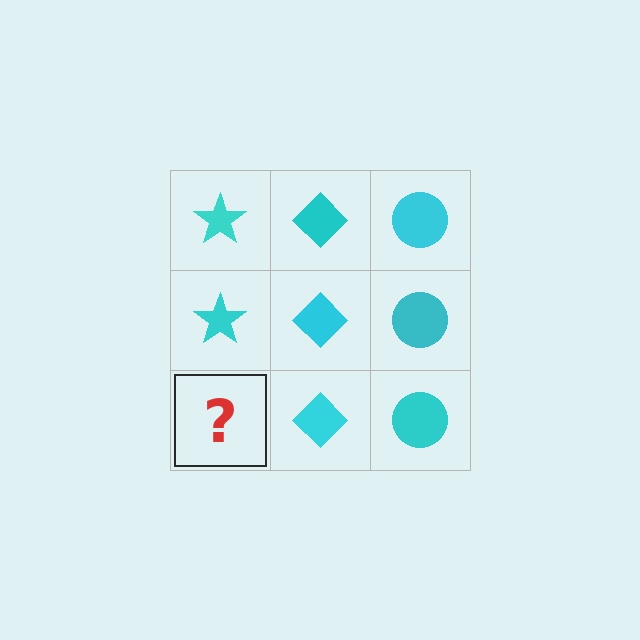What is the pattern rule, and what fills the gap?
The rule is that each column has a consistent shape. The gap should be filled with a cyan star.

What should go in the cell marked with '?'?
The missing cell should contain a cyan star.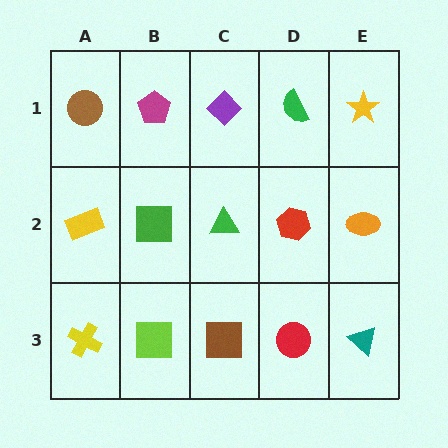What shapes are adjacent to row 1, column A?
A yellow rectangle (row 2, column A), a magenta pentagon (row 1, column B).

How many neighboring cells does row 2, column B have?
4.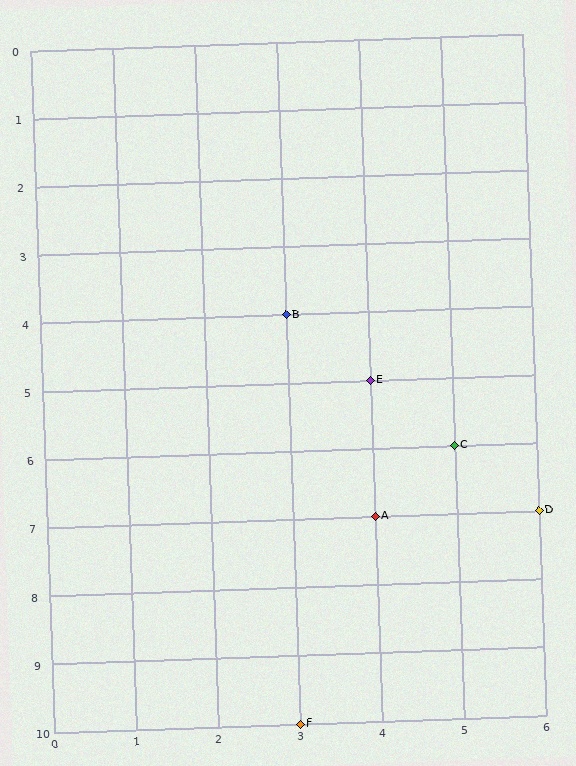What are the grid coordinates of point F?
Point F is at grid coordinates (3, 10).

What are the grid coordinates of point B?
Point B is at grid coordinates (3, 4).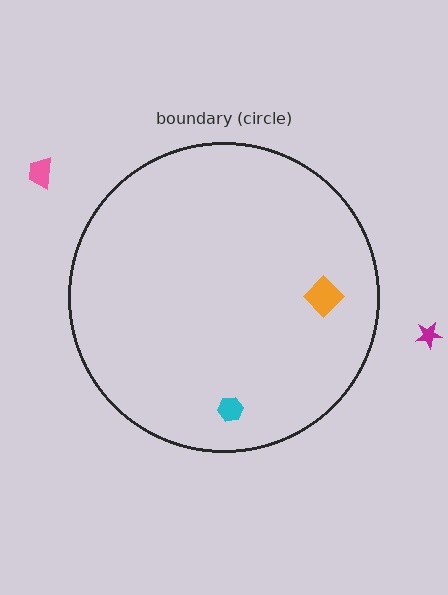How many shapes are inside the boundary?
2 inside, 2 outside.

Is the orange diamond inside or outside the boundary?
Inside.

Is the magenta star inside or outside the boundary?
Outside.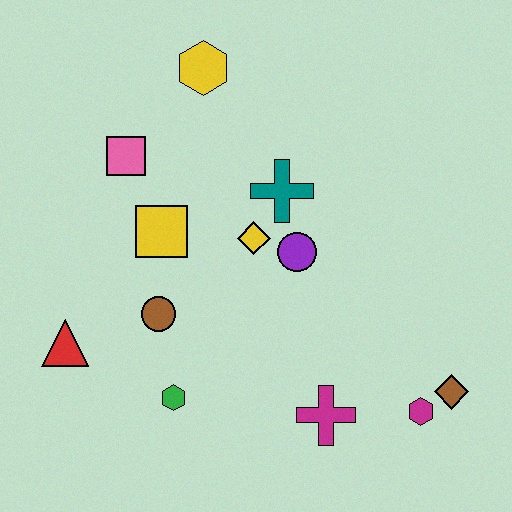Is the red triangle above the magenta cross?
Yes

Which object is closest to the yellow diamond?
The purple circle is closest to the yellow diamond.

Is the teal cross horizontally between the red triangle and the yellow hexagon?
No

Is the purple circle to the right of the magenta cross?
No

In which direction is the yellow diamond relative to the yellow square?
The yellow diamond is to the right of the yellow square.